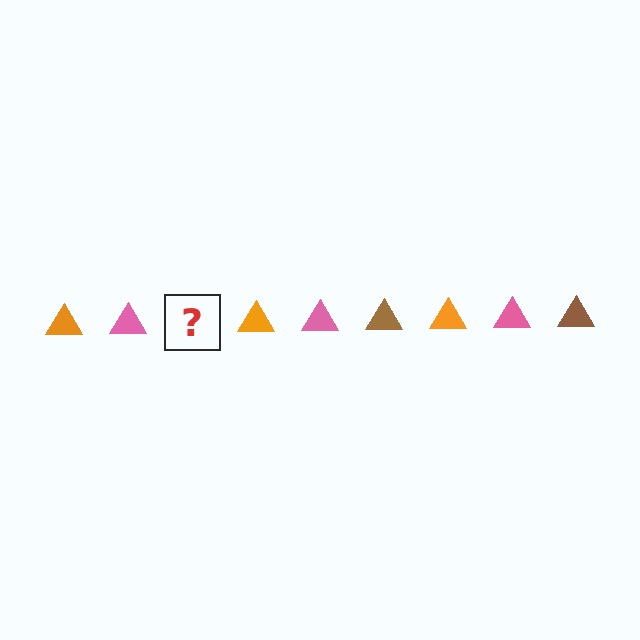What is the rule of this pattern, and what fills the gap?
The rule is that the pattern cycles through orange, pink, brown triangles. The gap should be filled with a brown triangle.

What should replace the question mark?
The question mark should be replaced with a brown triangle.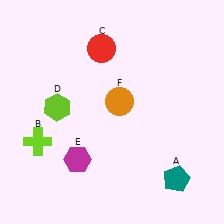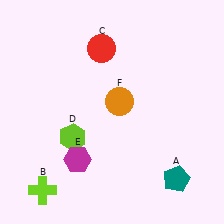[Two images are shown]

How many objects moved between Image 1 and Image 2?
2 objects moved between the two images.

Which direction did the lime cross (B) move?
The lime cross (B) moved down.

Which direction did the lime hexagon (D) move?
The lime hexagon (D) moved down.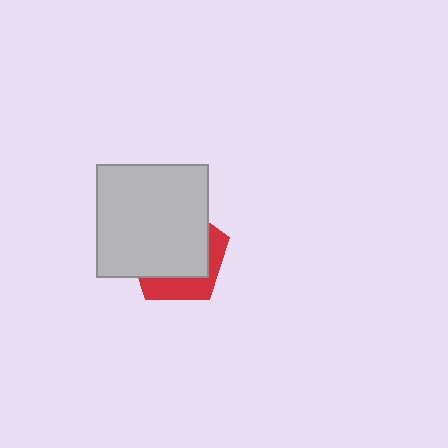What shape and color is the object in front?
The object in front is a light gray square.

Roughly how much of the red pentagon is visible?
A small part of it is visible (roughly 32%).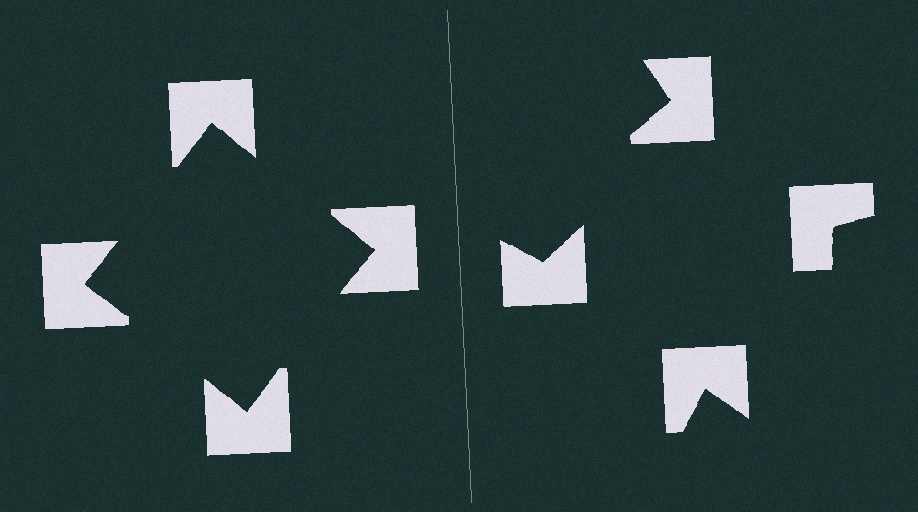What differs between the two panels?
The notched squares are positioned identically on both sides; only the wedge orientations differ. On the left they align to a square; on the right they are misaligned.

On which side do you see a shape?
An illusory square appears on the left side. On the right side the wedge cuts are rotated, so no coherent shape forms.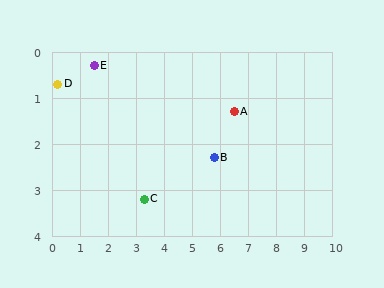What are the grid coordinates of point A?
Point A is at approximately (6.5, 1.3).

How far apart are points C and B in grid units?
Points C and B are about 2.7 grid units apart.